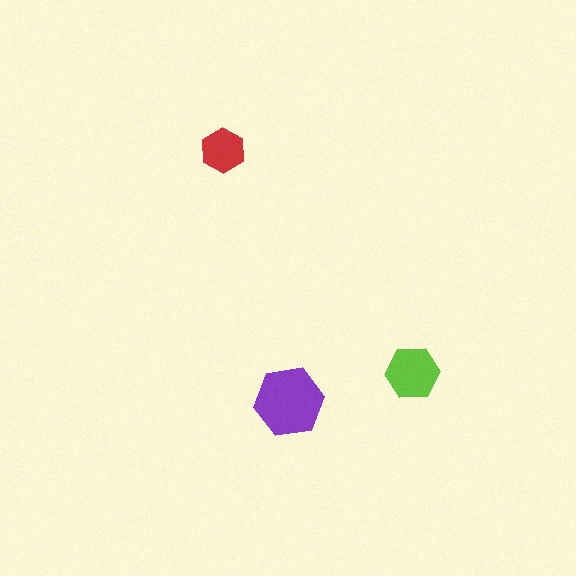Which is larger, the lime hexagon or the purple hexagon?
The purple one.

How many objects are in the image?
There are 3 objects in the image.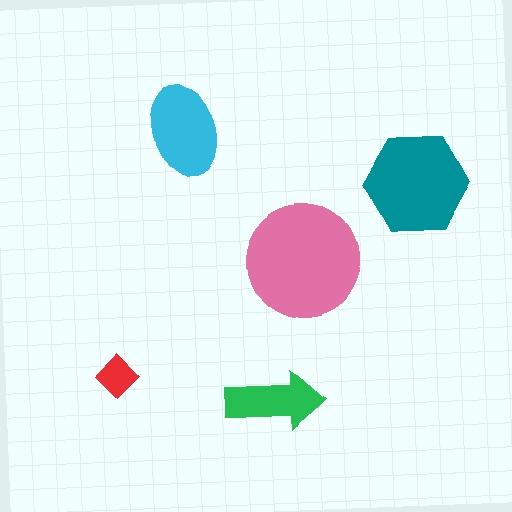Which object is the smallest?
The red diamond.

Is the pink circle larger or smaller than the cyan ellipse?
Larger.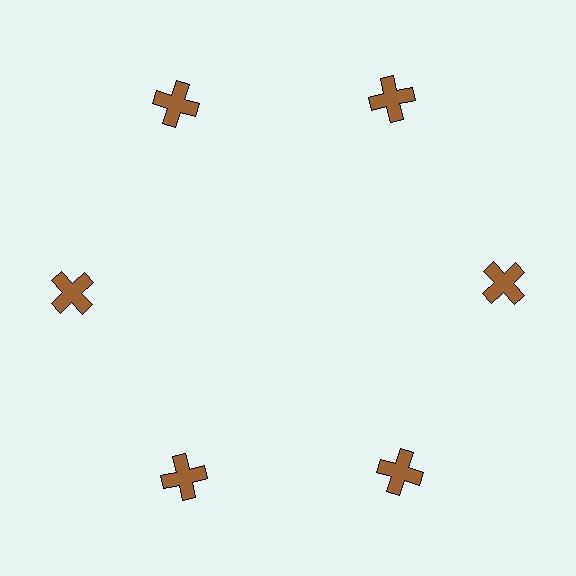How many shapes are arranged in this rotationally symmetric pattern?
There are 6 shapes, arranged in 6 groups of 1.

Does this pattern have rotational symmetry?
Yes, this pattern has 6-fold rotational symmetry. It looks the same after rotating 60 degrees around the center.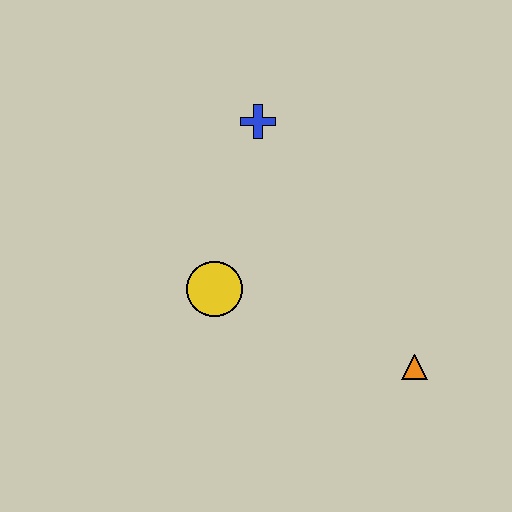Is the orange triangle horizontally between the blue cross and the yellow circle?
No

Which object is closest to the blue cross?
The yellow circle is closest to the blue cross.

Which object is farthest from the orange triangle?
The blue cross is farthest from the orange triangle.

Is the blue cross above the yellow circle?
Yes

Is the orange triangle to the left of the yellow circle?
No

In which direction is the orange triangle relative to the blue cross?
The orange triangle is below the blue cross.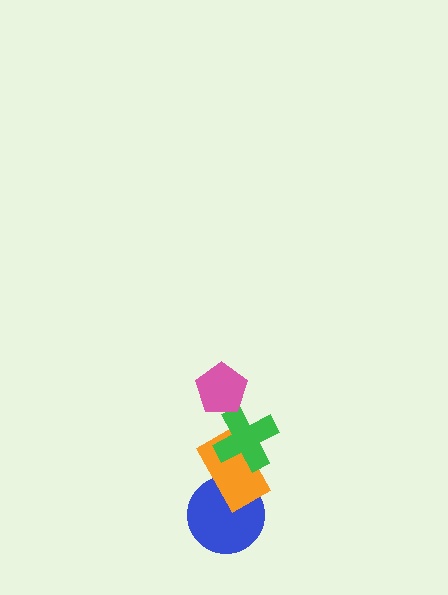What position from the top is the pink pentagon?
The pink pentagon is 1st from the top.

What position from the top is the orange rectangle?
The orange rectangle is 3rd from the top.